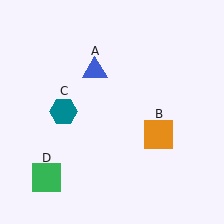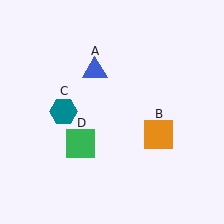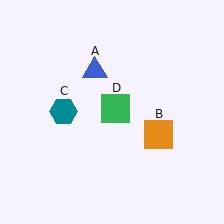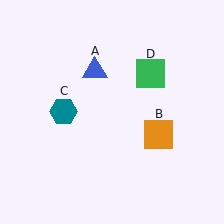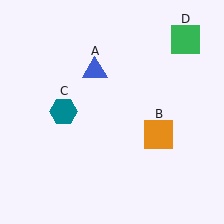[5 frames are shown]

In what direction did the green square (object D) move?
The green square (object D) moved up and to the right.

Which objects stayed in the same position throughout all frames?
Blue triangle (object A) and orange square (object B) and teal hexagon (object C) remained stationary.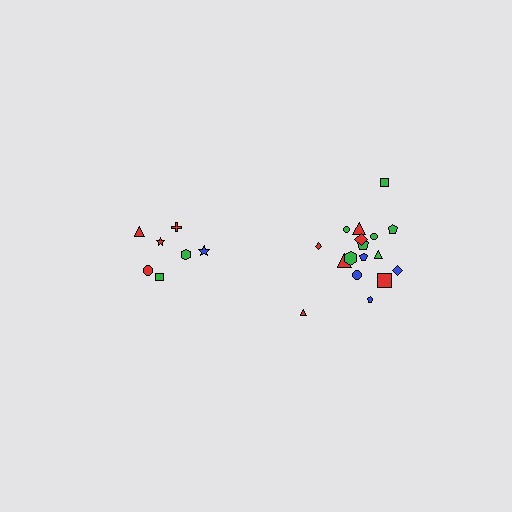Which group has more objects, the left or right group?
The right group.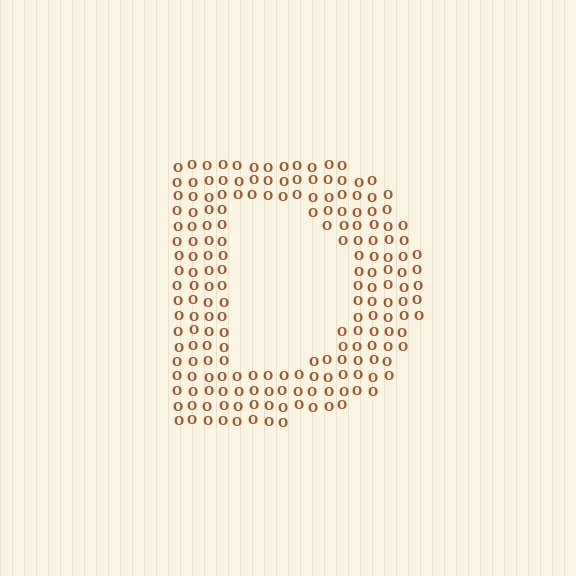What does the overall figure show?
The overall figure shows the letter D.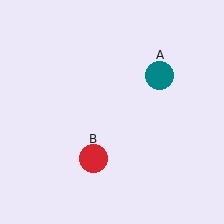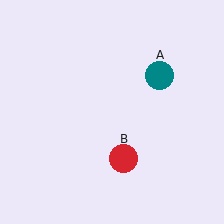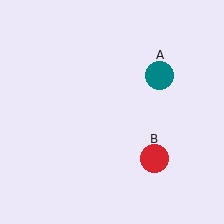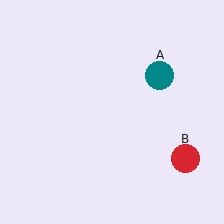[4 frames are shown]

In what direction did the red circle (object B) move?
The red circle (object B) moved right.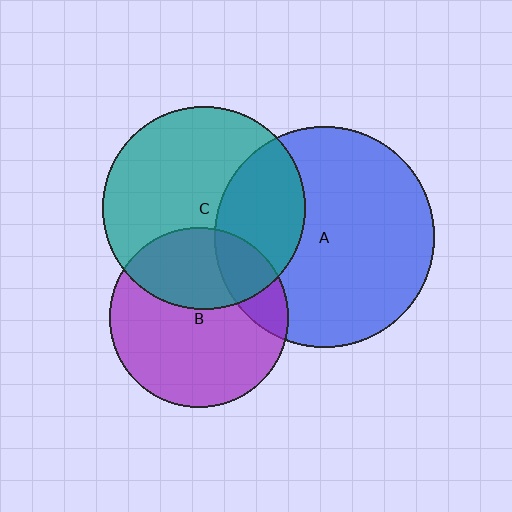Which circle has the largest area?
Circle A (blue).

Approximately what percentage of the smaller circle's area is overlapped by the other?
Approximately 35%.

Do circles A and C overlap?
Yes.